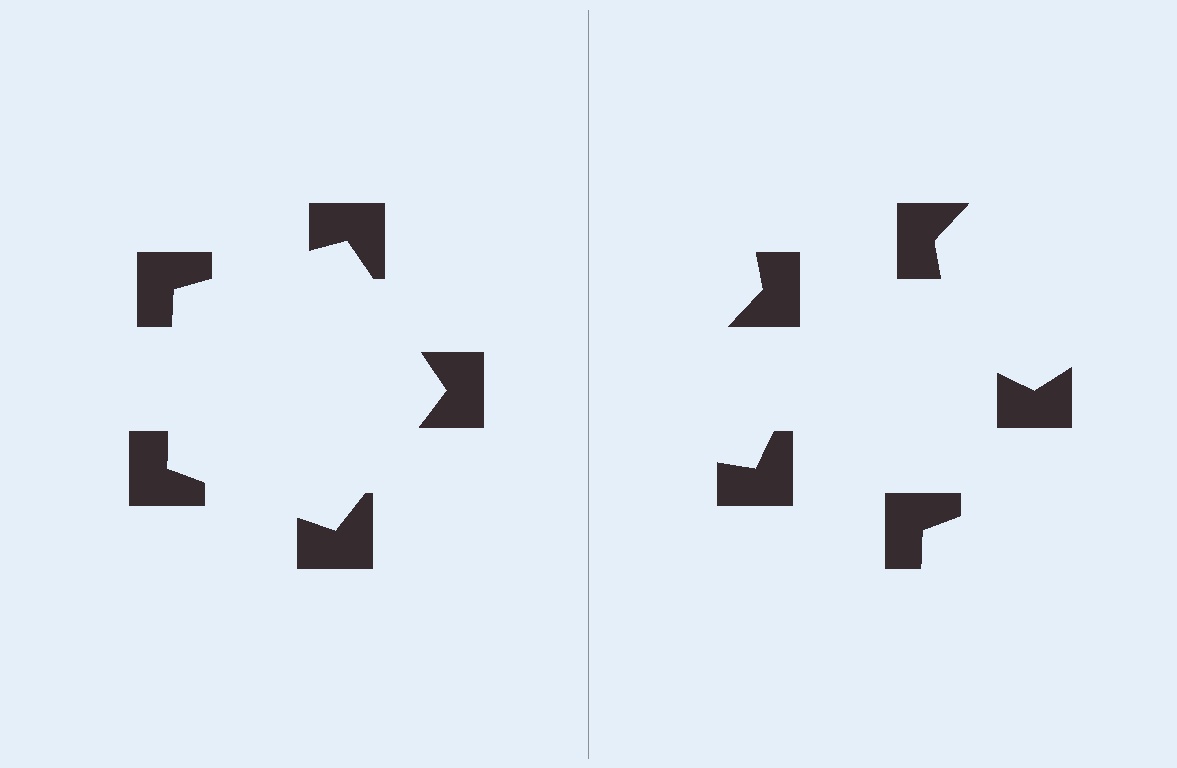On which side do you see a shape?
An illusory pentagon appears on the left side. On the right side the wedge cuts are rotated, so no coherent shape forms.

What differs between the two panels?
The notched squares are positioned identically on both sides; only the wedge orientations differ. On the left they align to a pentagon; on the right they are misaligned.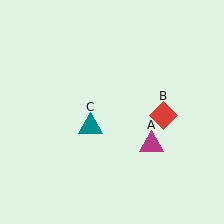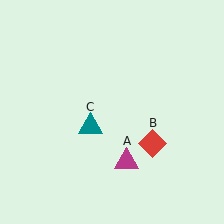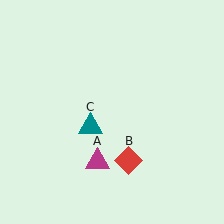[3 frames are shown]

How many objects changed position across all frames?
2 objects changed position: magenta triangle (object A), red diamond (object B).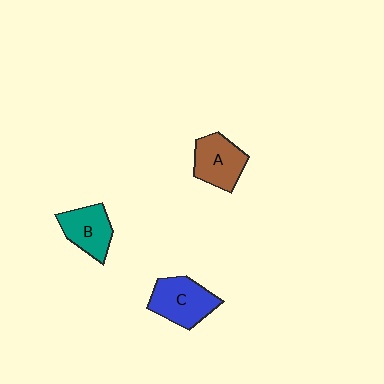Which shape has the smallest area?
Shape B (teal).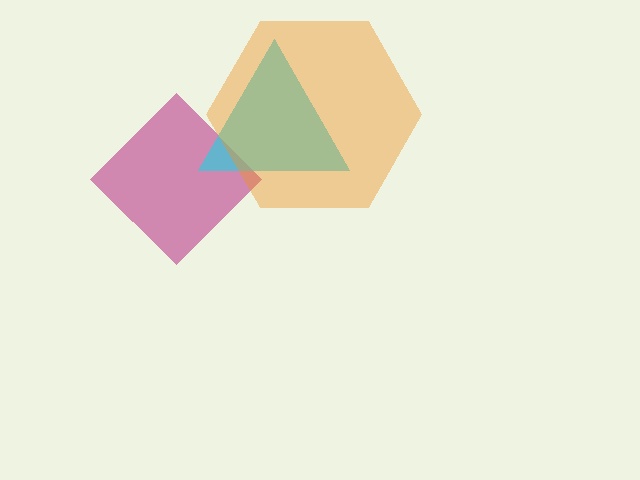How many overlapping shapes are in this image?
There are 3 overlapping shapes in the image.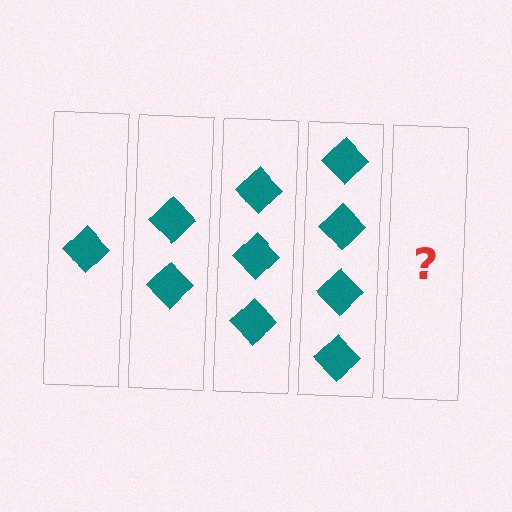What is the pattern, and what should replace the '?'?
The pattern is that each step adds one more diamond. The '?' should be 5 diamonds.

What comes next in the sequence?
The next element should be 5 diamonds.